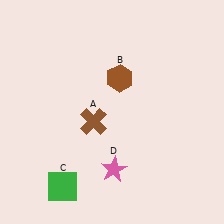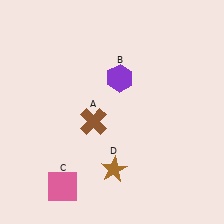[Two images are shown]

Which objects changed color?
B changed from brown to purple. C changed from green to pink. D changed from pink to brown.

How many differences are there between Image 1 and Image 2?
There are 3 differences between the two images.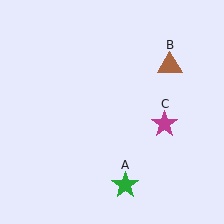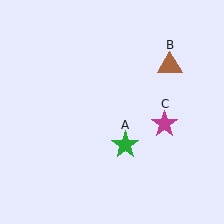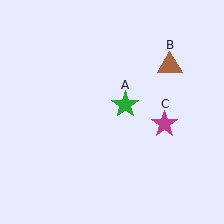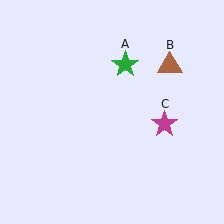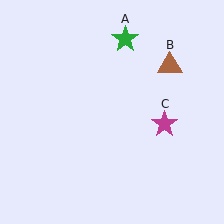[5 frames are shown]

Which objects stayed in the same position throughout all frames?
Brown triangle (object B) and magenta star (object C) remained stationary.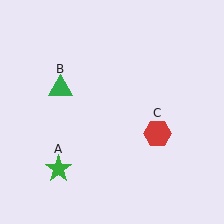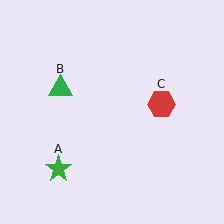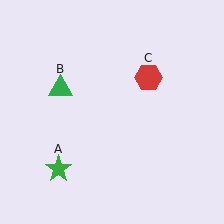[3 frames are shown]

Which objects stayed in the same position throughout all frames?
Green star (object A) and green triangle (object B) remained stationary.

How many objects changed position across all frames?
1 object changed position: red hexagon (object C).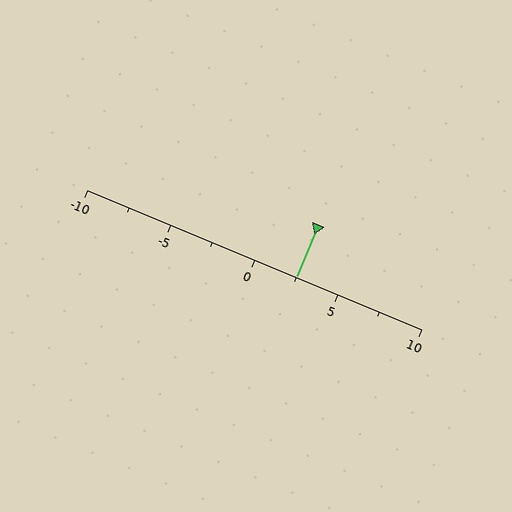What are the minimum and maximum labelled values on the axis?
The axis runs from -10 to 10.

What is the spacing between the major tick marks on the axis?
The major ticks are spaced 5 apart.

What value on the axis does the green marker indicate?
The marker indicates approximately 2.5.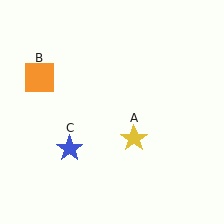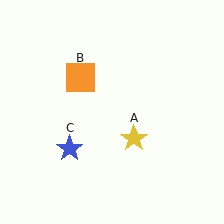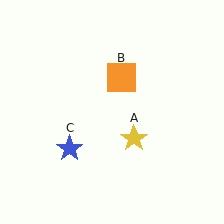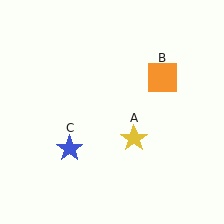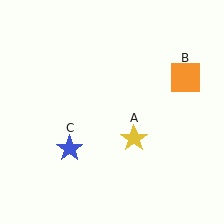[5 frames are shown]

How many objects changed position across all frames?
1 object changed position: orange square (object B).